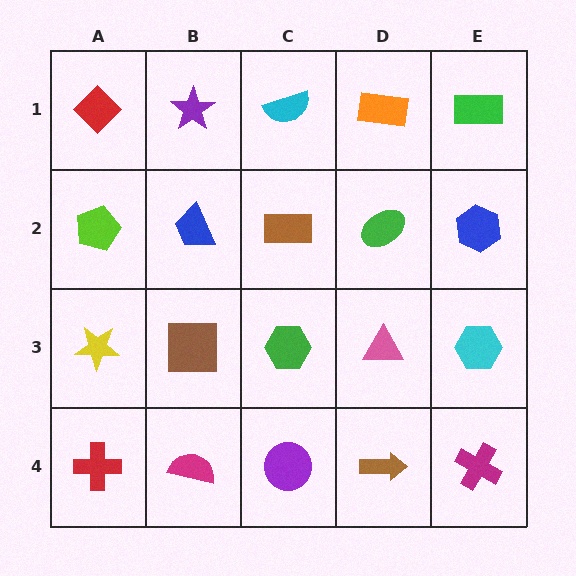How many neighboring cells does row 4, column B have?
3.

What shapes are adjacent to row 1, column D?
A green ellipse (row 2, column D), a cyan semicircle (row 1, column C), a green rectangle (row 1, column E).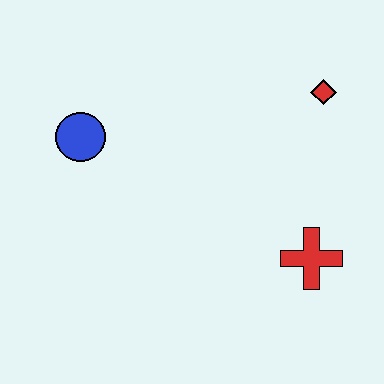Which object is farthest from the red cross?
The blue circle is farthest from the red cross.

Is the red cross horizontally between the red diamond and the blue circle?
Yes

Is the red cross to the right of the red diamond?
No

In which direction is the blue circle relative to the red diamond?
The blue circle is to the left of the red diamond.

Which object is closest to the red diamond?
The red cross is closest to the red diamond.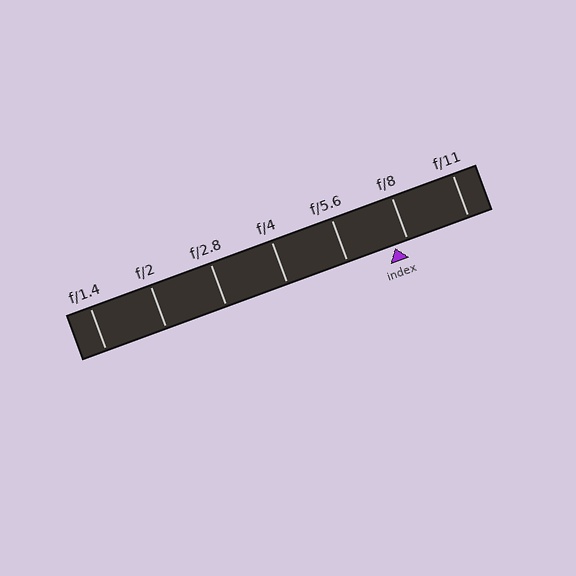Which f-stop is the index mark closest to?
The index mark is closest to f/8.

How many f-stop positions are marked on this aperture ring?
There are 7 f-stop positions marked.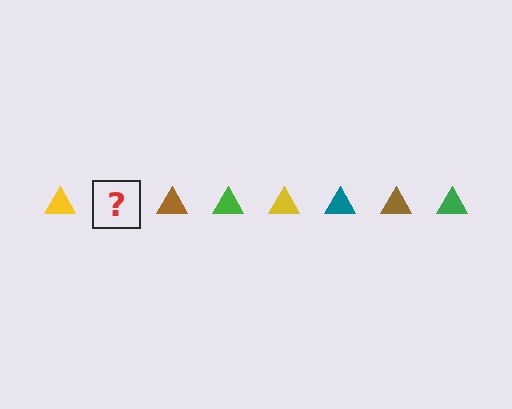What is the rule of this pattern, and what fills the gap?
The rule is that the pattern cycles through yellow, teal, brown, green triangles. The gap should be filled with a teal triangle.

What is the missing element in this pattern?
The missing element is a teal triangle.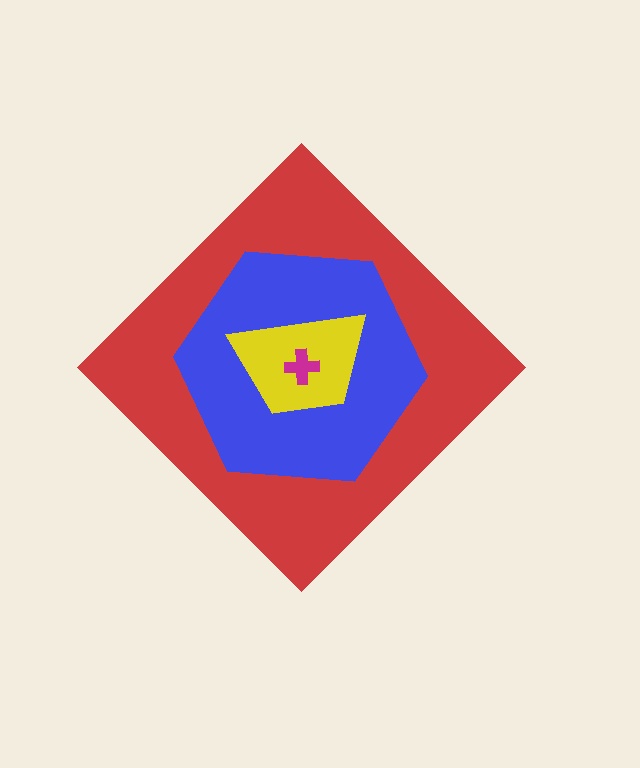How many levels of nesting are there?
4.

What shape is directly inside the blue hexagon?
The yellow trapezoid.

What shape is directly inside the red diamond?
The blue hexagon.